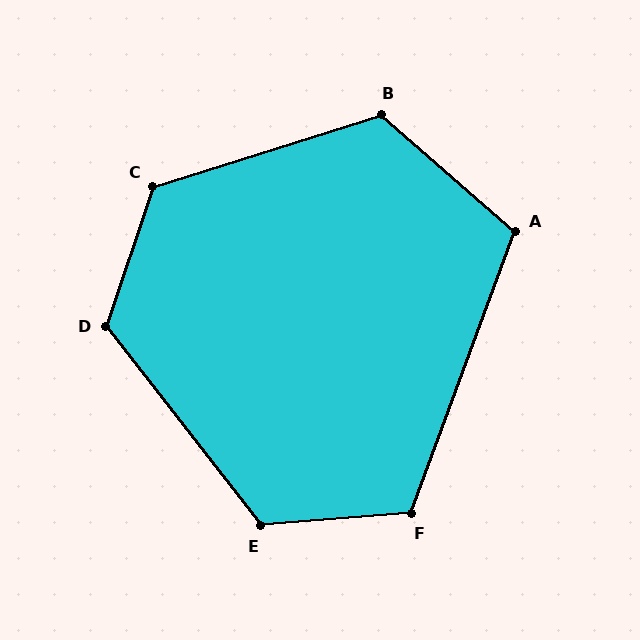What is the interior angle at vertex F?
Approximately 115 degrees (obtuse).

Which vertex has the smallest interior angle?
A, at approximately 111 degrees.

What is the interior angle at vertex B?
Approximately 121 degrees (obtuse).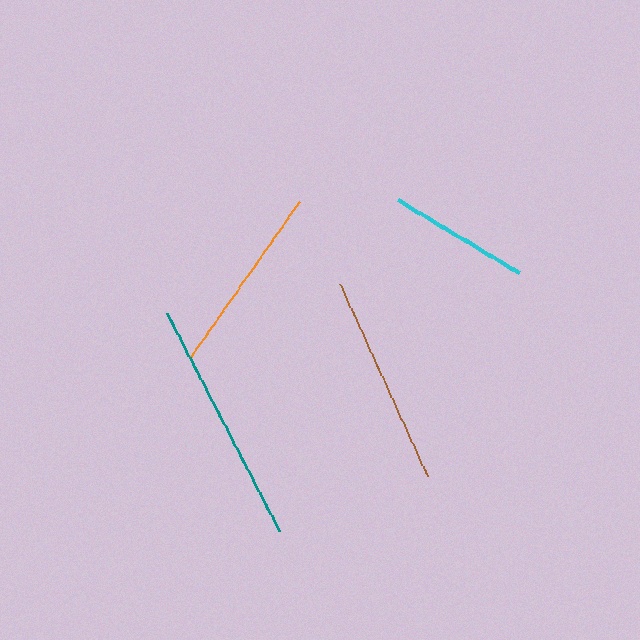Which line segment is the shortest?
The cyan line is the shortest at approximately 142 pixels.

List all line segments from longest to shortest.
From longest to shortest: teal, brown, orange, cyan.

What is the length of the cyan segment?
The cyan segment is approximately 142 pixels long.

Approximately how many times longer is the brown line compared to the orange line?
The brown line is approximately 1.1 times the length of the orange line.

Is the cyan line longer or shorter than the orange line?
The orange line is longer than the cyan line.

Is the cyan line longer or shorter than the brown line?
The brown line is longer than the cyan line.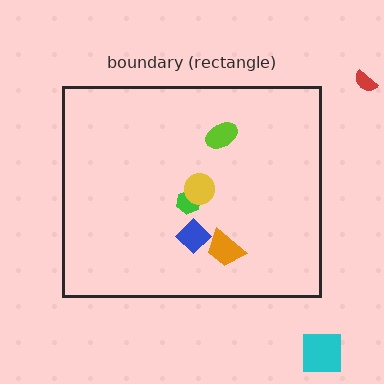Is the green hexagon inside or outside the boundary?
Inside.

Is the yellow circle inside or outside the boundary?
Inside.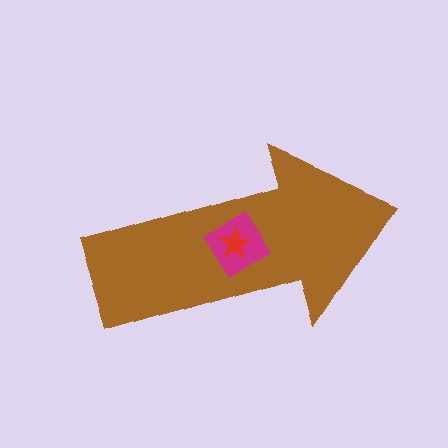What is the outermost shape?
The brown arrow.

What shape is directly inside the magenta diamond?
The red star.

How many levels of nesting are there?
3.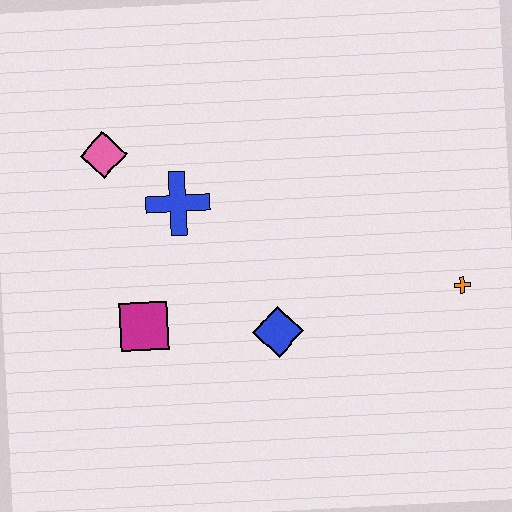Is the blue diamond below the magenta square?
Yes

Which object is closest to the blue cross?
The pink diamond is closest to the blue cross.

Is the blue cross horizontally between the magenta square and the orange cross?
Yes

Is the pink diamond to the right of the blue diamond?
No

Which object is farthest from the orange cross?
The pink diamond is farthest from the orange cross.